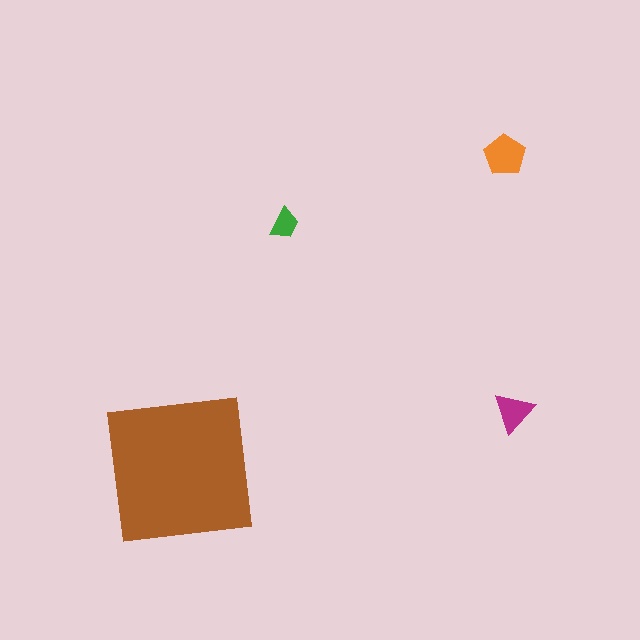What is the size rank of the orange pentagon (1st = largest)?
2nd.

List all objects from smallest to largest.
The green trapezoid, the magenta triangle, the orange pentagon, the brown square.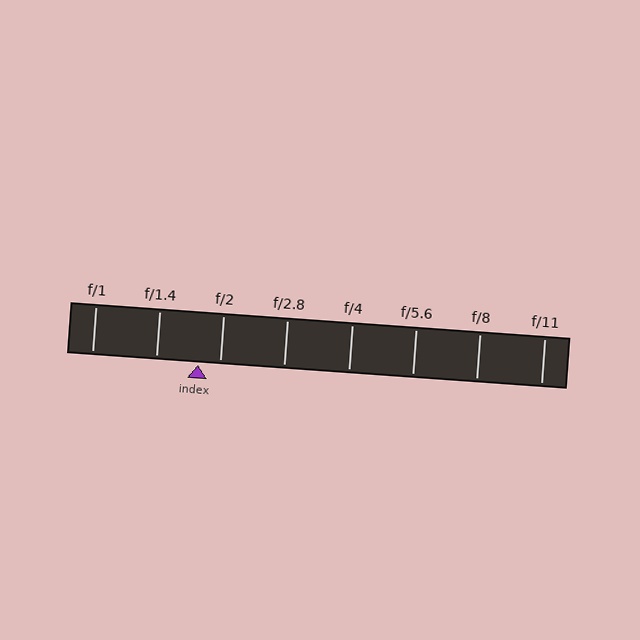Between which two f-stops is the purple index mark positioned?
The index mark is between f/1.4 and f/2.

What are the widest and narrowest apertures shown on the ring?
The widest aperture shown is f/1 and the narrowest is f/11.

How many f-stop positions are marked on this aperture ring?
There are 8 f-stop positions marked.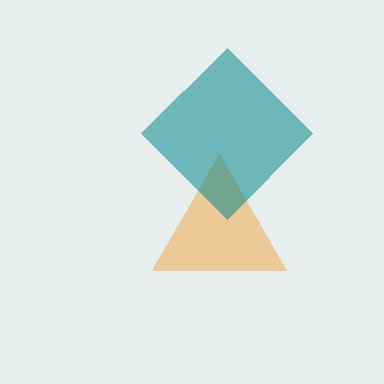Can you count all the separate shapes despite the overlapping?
Yes, there are 2 separate shapes.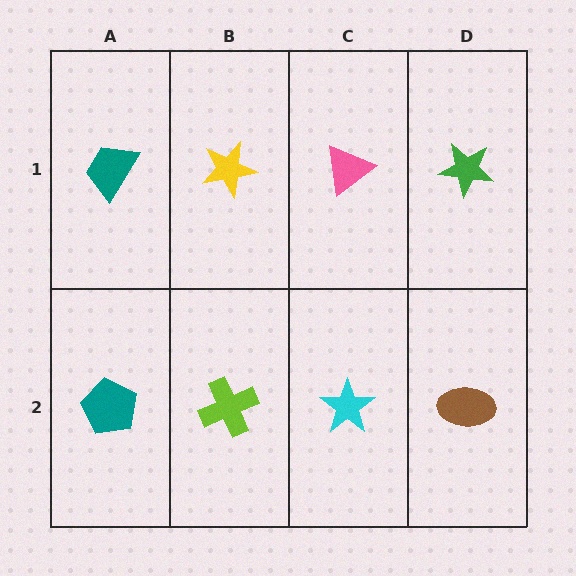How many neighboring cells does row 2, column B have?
3.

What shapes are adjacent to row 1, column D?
A brown ellipse (row 2, column D), a pink triangle (row 1, column C).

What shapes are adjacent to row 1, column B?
A lime cross (row 2, column B), a teal trapezoid (row 1, column A), a pink triangle (row 1, column C).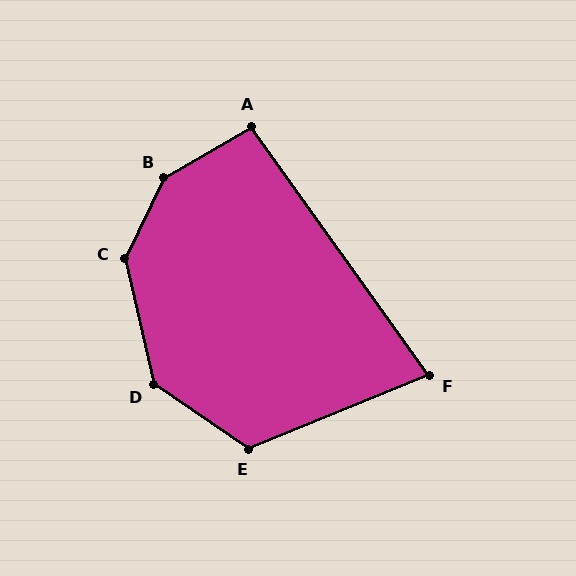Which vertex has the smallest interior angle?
F, at approximately 77 degrees.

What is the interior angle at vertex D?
Approximately 137 degrees (obtuse).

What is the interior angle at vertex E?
Approximately 124 degrees (obtuse).